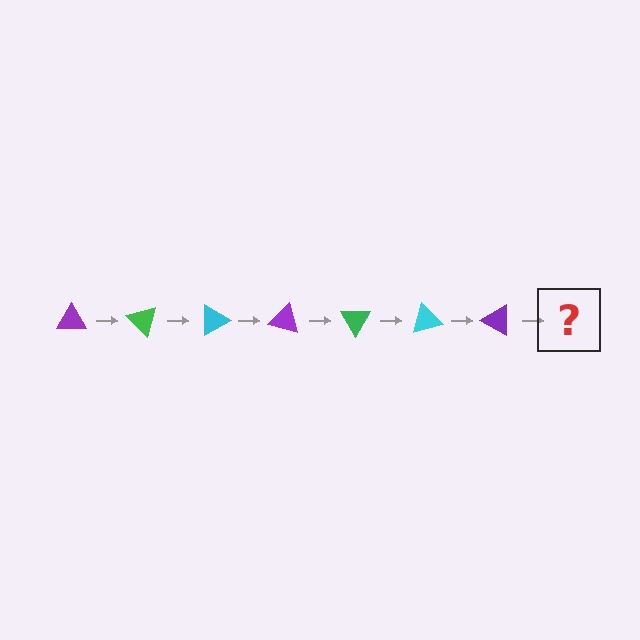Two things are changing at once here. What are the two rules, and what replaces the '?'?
The two rules are that it rotates 45 degrees each step and the color cycles through purple, green, and cyan. The '?' should be a green triangle, rotated 315 degrees from the start.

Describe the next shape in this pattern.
It should be a green triangle, rotated 315 degrees from the start.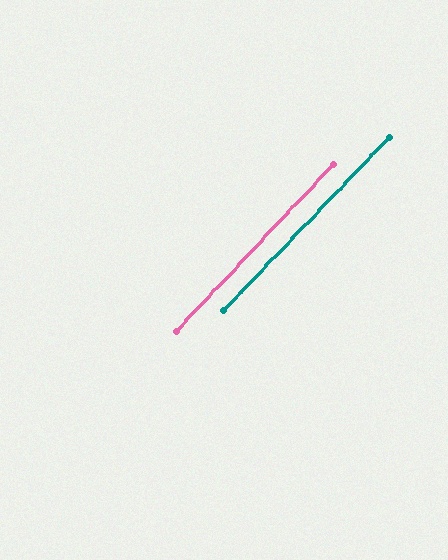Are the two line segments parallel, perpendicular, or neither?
Parallel — their directions differ by only 0.3°.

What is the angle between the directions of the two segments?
Approximately 0 degrees.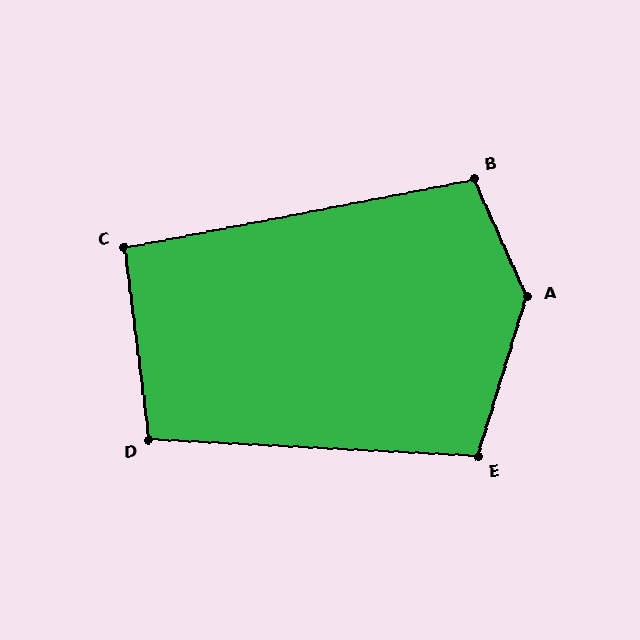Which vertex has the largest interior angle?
A, at approximately 138 degrees.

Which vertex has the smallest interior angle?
C, at approximately 94 degrees.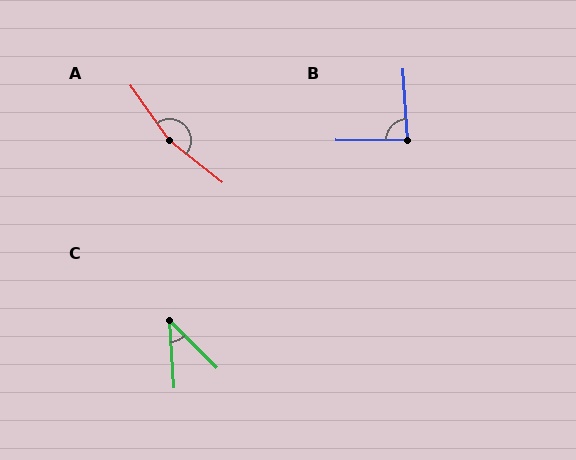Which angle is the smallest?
C, at approximately 41 degrees.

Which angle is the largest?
A, at approximately 163 degrees.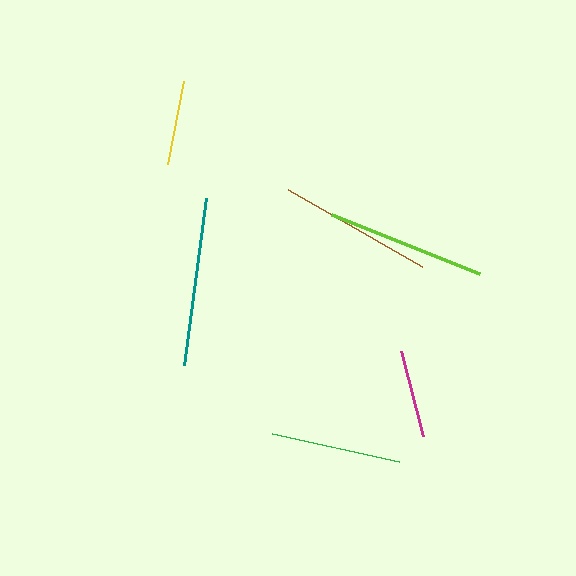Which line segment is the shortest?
The yellow line is the shortest at approximately 84 pixels.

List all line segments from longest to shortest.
From longest to shortest: teal, lime, brown, green, magenta, yellow.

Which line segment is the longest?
The teal line is the longest at approximately 169 pixels.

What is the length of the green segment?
The green segment is approximately 129 pixels long.